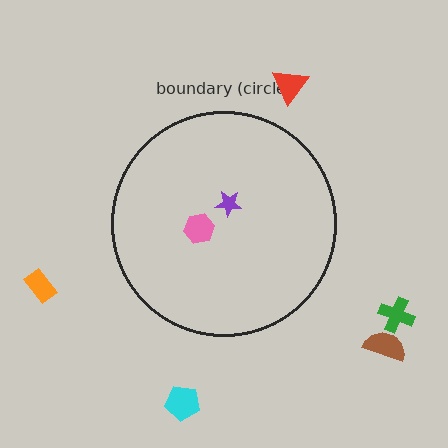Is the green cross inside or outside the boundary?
Outside.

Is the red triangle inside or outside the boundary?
Outside.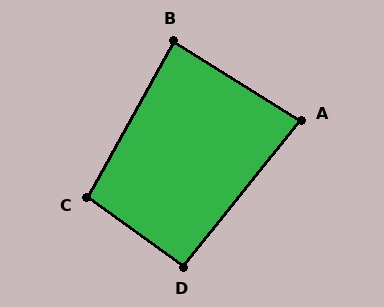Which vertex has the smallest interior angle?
A, at approximately 83 degrees.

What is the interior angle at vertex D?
Approximately 93 degrees (approximately right).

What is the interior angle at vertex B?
Approximately 87 degrees (approximately right).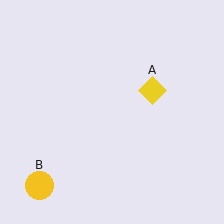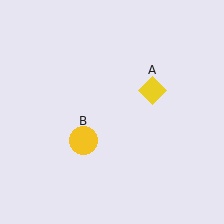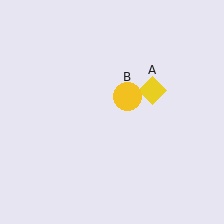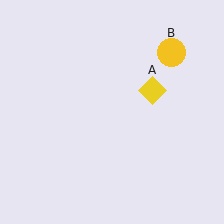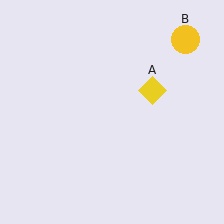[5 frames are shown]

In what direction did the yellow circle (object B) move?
The yellow circle (object B) moved up and to the right.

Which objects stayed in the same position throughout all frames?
Yellow diamond (object A) remained stationary.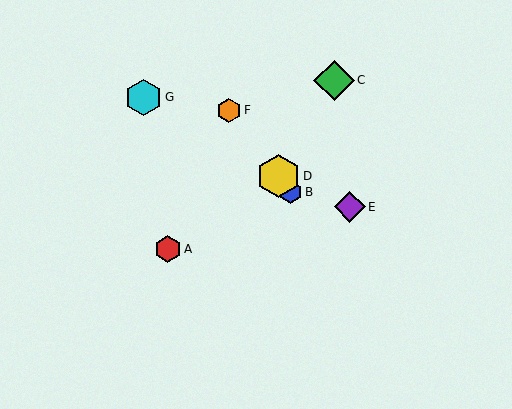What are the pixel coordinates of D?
Object D is at (278, 176).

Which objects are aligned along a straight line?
Objects B, D, F are aligned along a straight line.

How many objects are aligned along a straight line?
3 objects (B, D, F) are aligned along a straight line.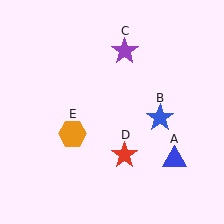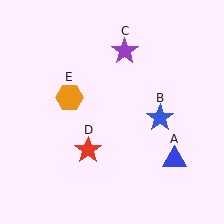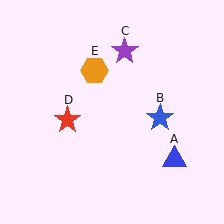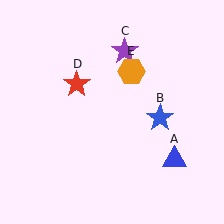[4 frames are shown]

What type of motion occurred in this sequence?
The red star (object D), orange hexagon (object E) rotated clockwise around the center of the scene.